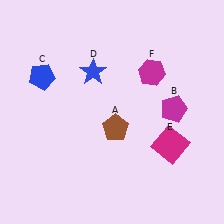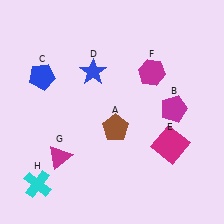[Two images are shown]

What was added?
A magenta triangle (G), a cyan cross (H) were added in Image 2.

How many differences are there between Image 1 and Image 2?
There are 2 differences between the two images.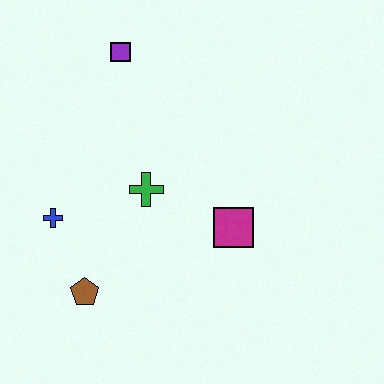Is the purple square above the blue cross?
Yes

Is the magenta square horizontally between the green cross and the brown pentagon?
No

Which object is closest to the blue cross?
The brown pentagon is closest to the blue cross.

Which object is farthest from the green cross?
The purple square is farthest from the green cross.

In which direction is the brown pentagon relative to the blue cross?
The brown pentagon is below the blue cross.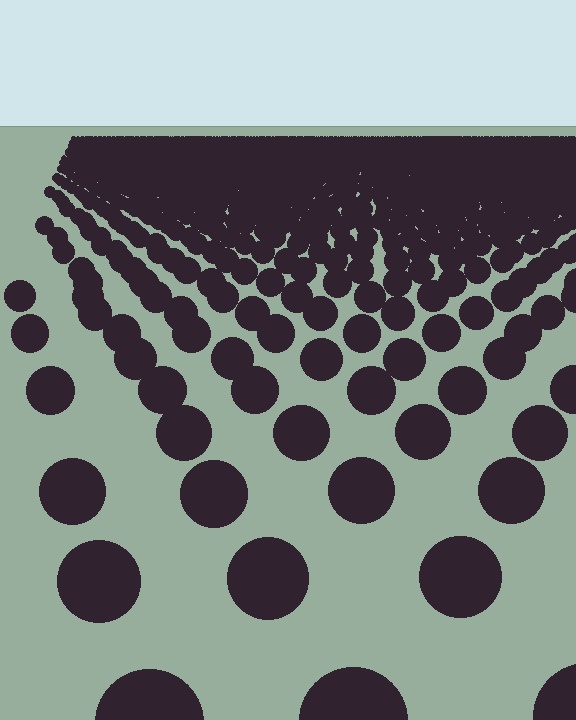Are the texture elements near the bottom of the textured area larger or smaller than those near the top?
Larger. Near the bottom, elements are closer to the viewer and appear at a bigger on-screen size.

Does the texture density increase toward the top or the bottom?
Density increases toward the top.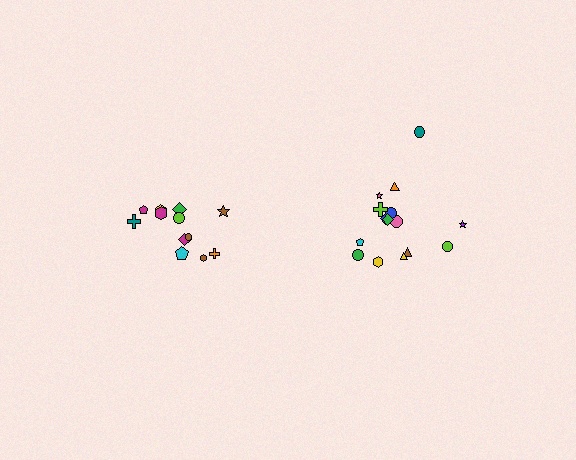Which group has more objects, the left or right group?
The right group.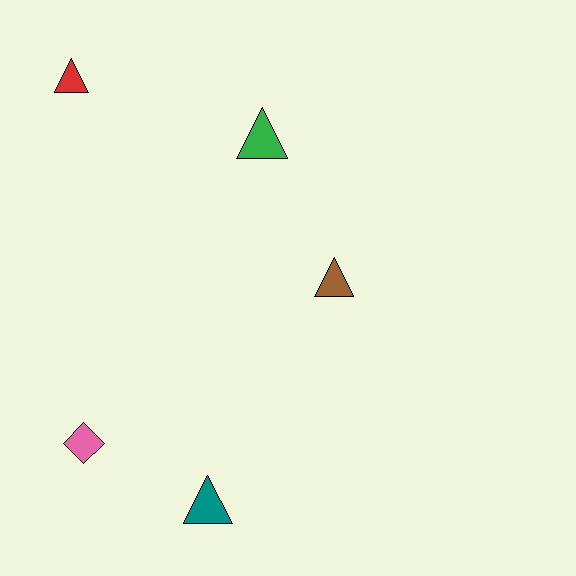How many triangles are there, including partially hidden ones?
There are 4 triangles.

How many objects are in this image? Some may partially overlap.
There are 5 objects.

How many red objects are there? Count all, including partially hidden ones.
There is 1 red object.